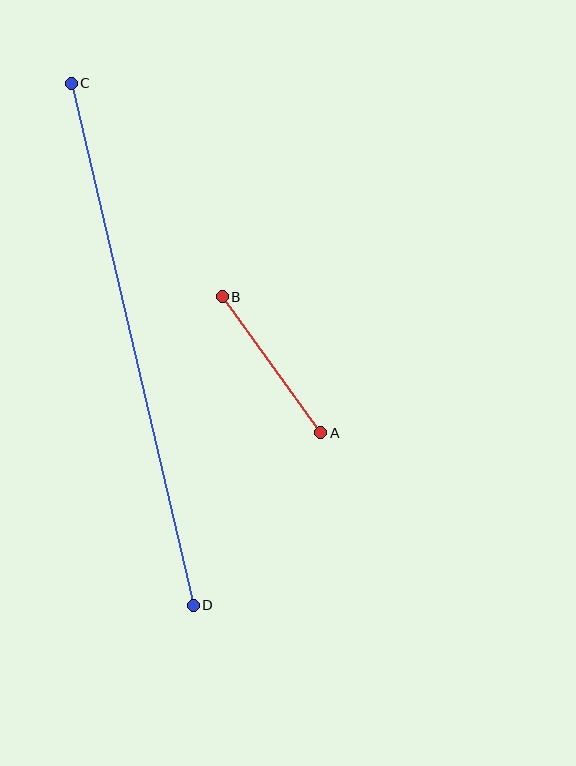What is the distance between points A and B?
The distance is approximately 168 pixels.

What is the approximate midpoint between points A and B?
The midpoint is at approximately (271, 365) pixels.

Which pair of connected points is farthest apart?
Points C and D are farthest apart.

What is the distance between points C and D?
The distance is approximately 536 pixels.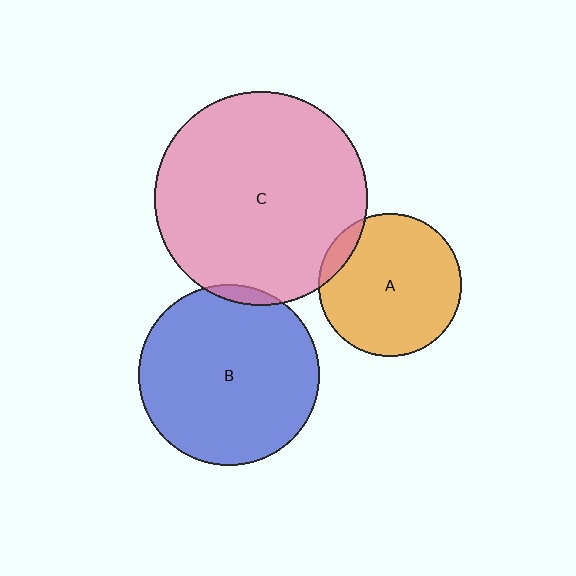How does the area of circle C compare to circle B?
Approximately 1.4 times.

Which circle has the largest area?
Circle C (pink).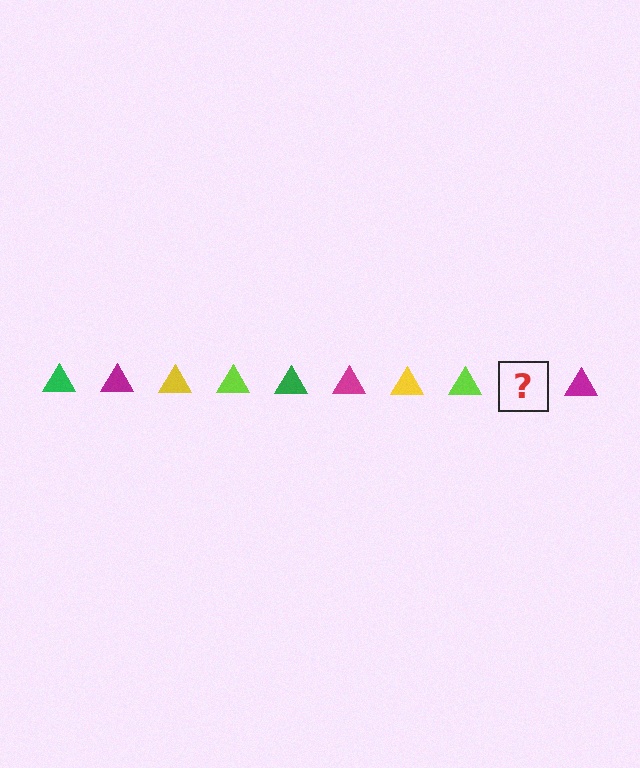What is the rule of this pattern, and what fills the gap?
The rule is that the pattern cycles through green, magenta, yellow, lime triangles. The gap should be filled with a green triangle.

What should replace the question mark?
The question mark should be replaced with a green triangle.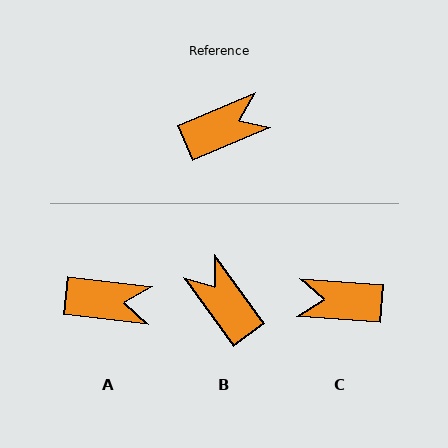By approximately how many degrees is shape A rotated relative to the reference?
Approximately 29 degrees clockwise.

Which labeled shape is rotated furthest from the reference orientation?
C, about 153 degrees away.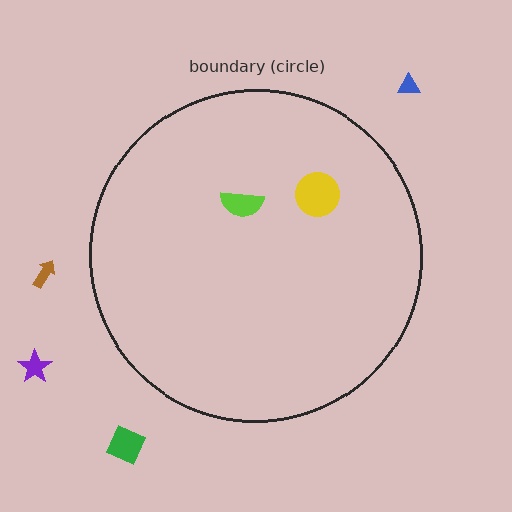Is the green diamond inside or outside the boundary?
Outside.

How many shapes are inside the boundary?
2 inside, 4 outside.